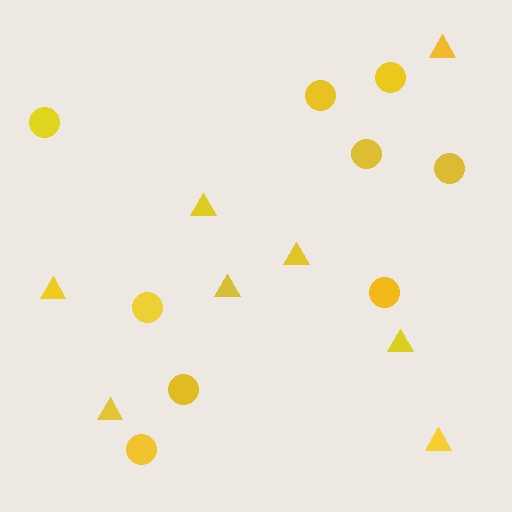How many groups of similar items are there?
There are 2 groups: one group of circles (9) and one group of triangles (8).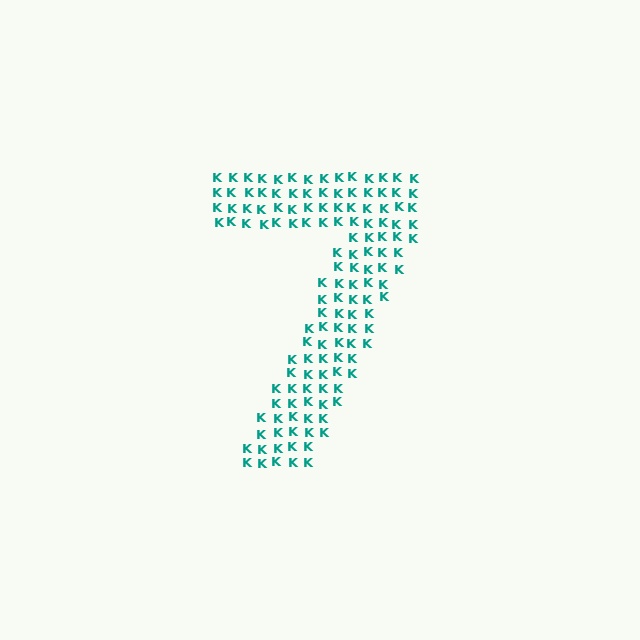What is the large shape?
The large shape is the digit 7.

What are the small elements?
The small elements are letter K's.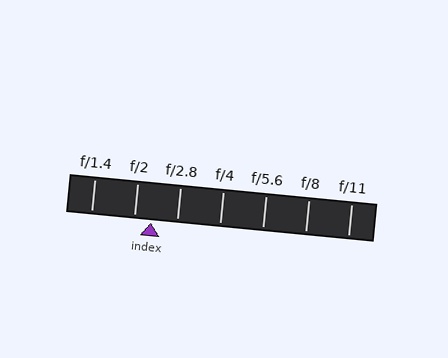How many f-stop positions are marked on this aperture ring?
There are 7 f-stop positions marked.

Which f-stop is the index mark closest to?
The index mark is closest to f/2.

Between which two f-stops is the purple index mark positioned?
The index mark is between f/2 and f/2.8.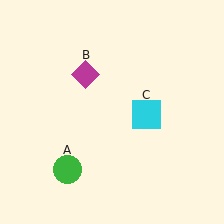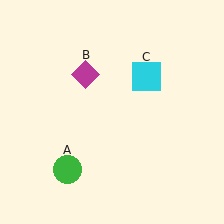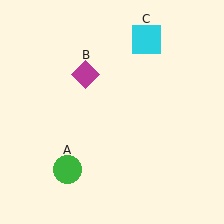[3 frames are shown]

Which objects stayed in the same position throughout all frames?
Green circle (object A) and magenta diamond (object B) remained stationary.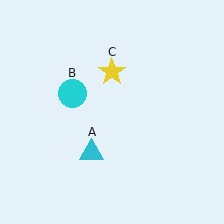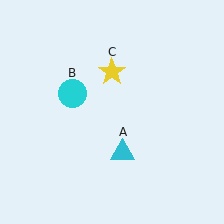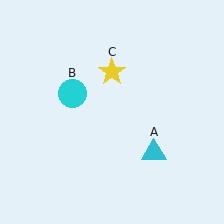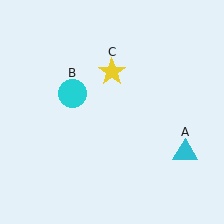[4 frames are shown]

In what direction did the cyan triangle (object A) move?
The cyan triangle (object A) moved right.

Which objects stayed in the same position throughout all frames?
Cyan circle (object B) and yellow star (object C) remained stationary.